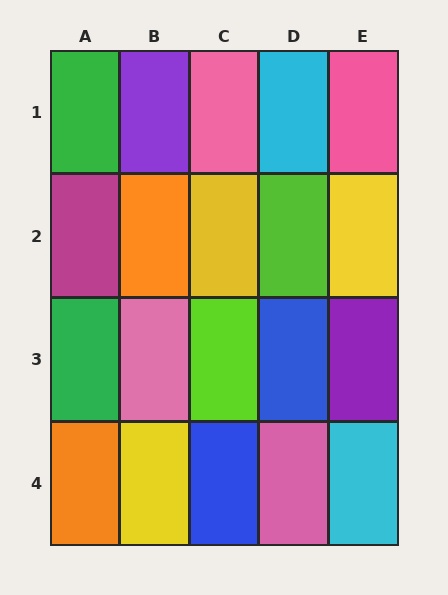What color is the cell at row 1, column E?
Pink.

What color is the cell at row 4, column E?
Cyan.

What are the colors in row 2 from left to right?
Magenta, orange, yellow, lime, yellow.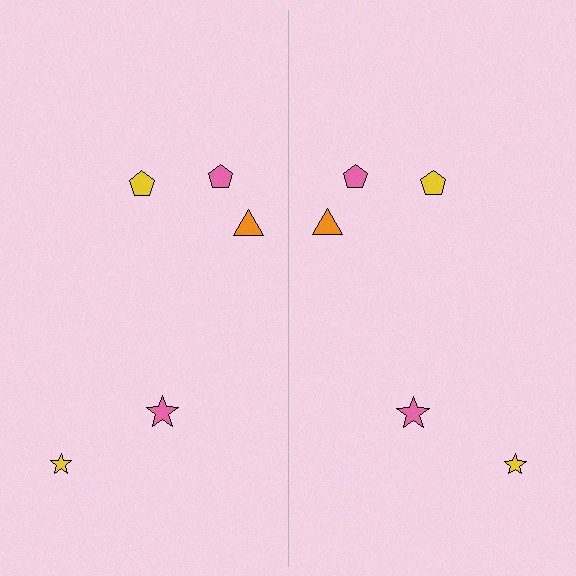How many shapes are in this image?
There are 10 shapes in this image.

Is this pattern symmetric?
Yes, this pattern has bilateral (reflection) symmetry.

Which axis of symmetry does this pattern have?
The pattern has a vertical axis of symmetry running through the center of the image.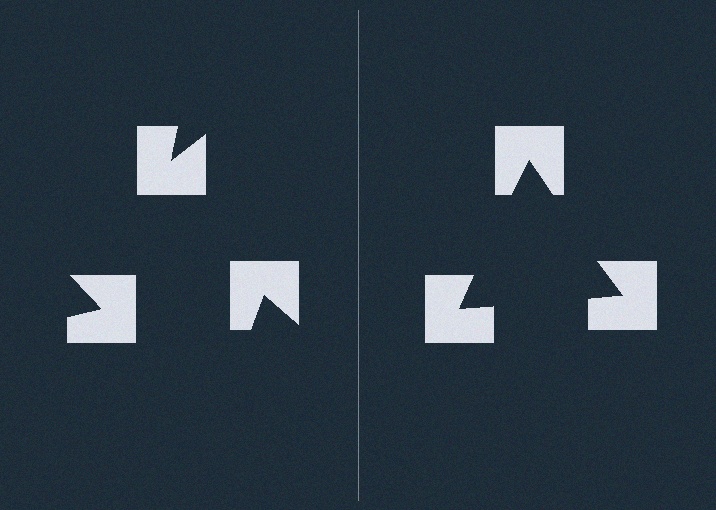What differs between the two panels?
The notched squares are positioned identically on both sides; only the wedge orientations differ. On the right they align to a triangle; on the left they are misaligned.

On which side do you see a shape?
An illusory triangle appears on the right side. On the left side the wedge cuts are rotated, so no coherent shape forms.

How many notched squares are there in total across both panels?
6 — 3 on each side.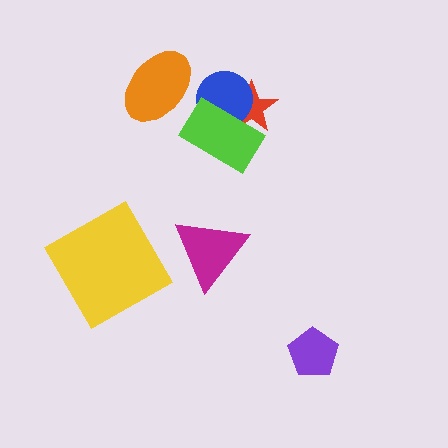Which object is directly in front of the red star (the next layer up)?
The blue circle is directly in front of the red star.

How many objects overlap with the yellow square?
0 objects overlap with the yellow square.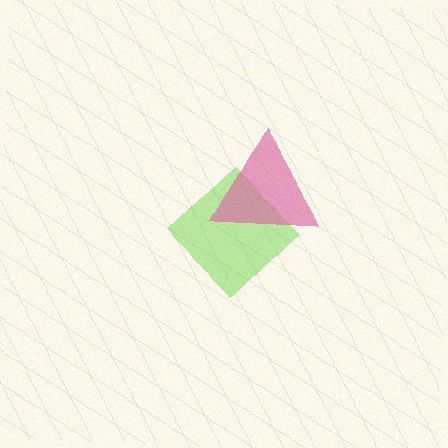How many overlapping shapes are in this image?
There are 2 overlapping shapes in the image.